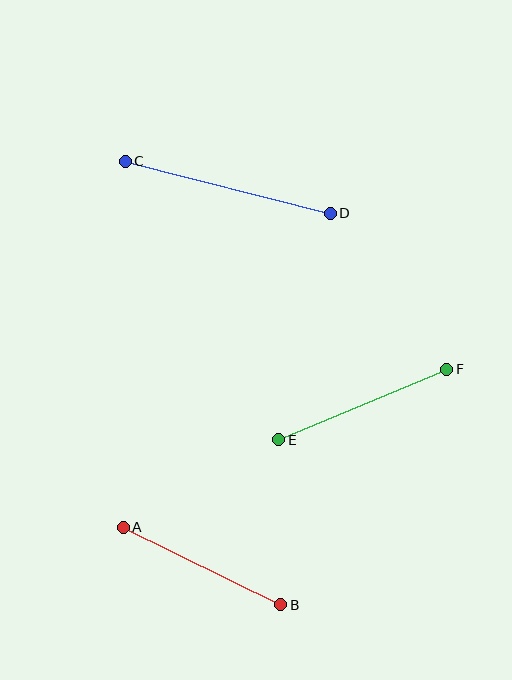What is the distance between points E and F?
The distance is approximately 182 pixels.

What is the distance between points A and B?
The distance is approximately 176 pixels.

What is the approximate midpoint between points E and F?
The midpoint is at approximately (363, 404) pixels.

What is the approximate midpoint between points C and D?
The midpoint is at approximately (228, 187) pixels.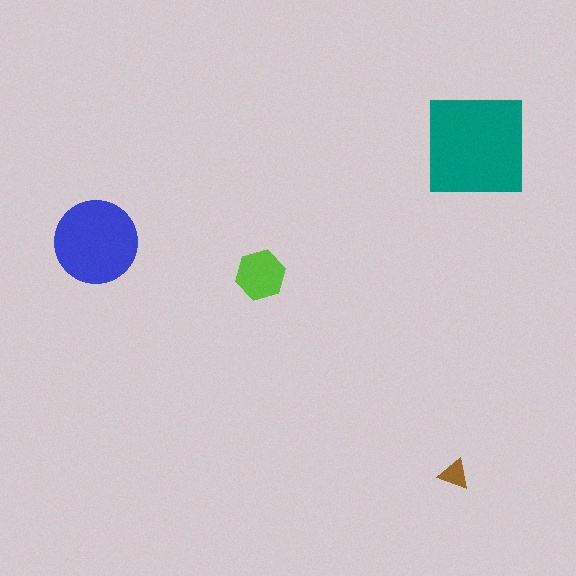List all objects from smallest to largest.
The brown triangle, the lime hexagon, the blue circle, the teal square.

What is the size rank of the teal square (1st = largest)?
1st.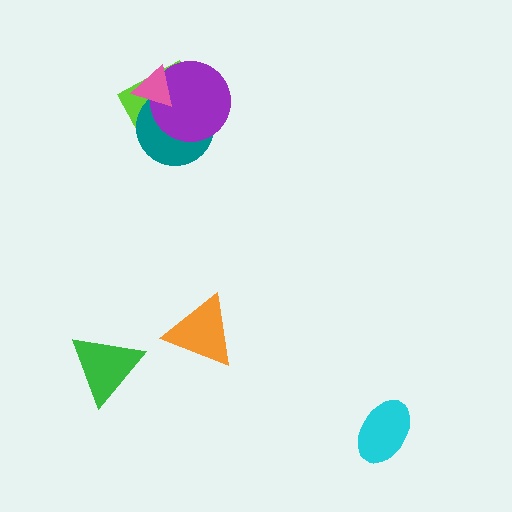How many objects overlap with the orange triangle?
0 objects overlap with the orange triangle.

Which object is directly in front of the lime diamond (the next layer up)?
The teal circle is directly in front of the lime diamond.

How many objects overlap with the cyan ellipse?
0 objects overlap with the cyan ellipse.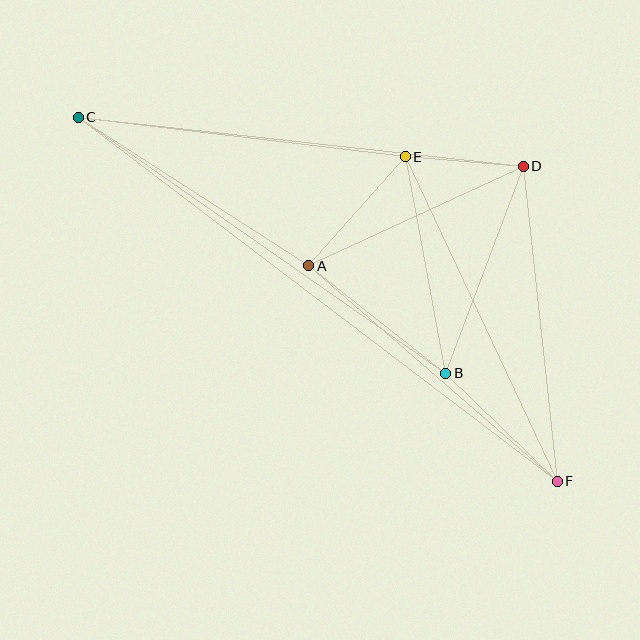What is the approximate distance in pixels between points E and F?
The distance between E and F is approximately 358 pixels.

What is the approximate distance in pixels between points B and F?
The distance between B and F is approximately 155 pixels.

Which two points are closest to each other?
Points D and E are closest to each other.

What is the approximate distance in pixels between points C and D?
The distance between C and D is approximately 448 pixels.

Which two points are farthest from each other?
Points C and F are farthest from each other.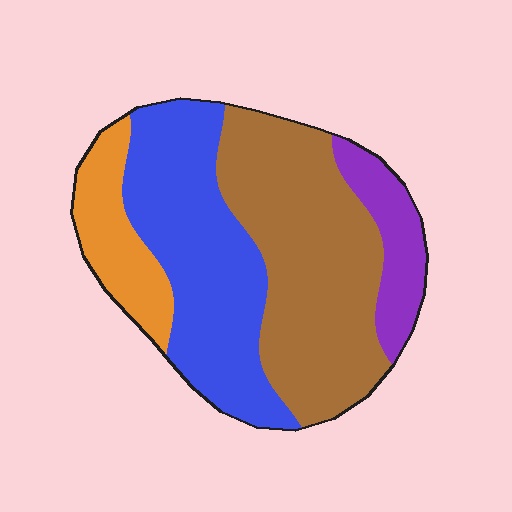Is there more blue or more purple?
Blue.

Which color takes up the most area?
Brown, at roughly 40%.